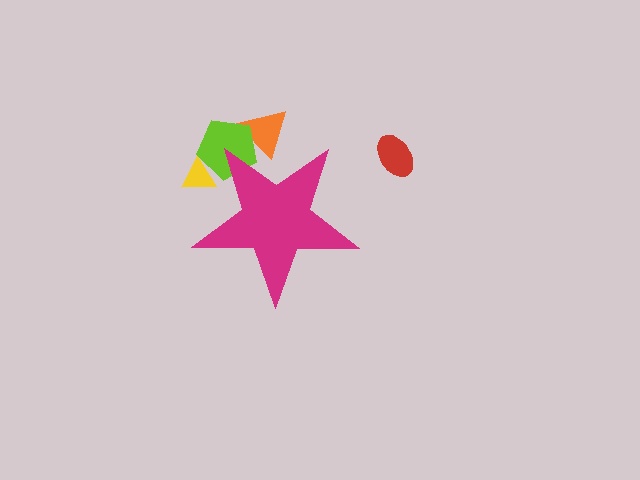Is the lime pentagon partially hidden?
Yes, the lime pentagon is partially hidden behind the magenta star.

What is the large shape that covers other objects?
A magenta star.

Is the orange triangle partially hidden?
Yes, the orange triangle is partially hidden behind the magenta star.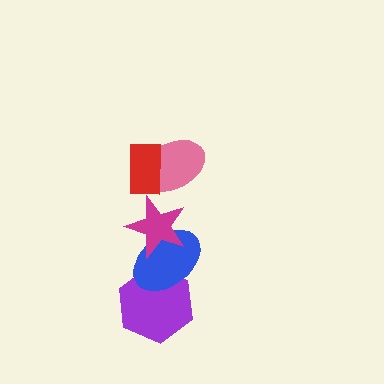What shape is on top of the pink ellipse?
The red rectangle is on top of the pink ellipse.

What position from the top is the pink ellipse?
The pink ellipse is 2nd from the top.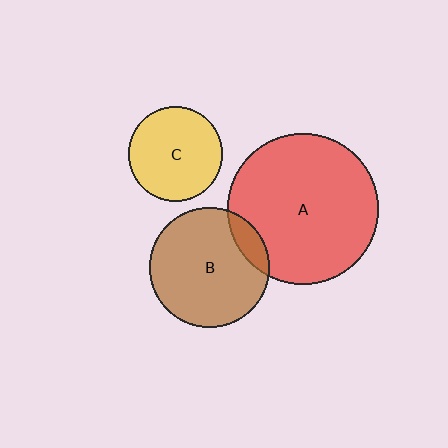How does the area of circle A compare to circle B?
Approximately 1.6 times.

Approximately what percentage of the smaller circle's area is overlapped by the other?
Approximately 10%.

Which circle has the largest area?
Circle A (red).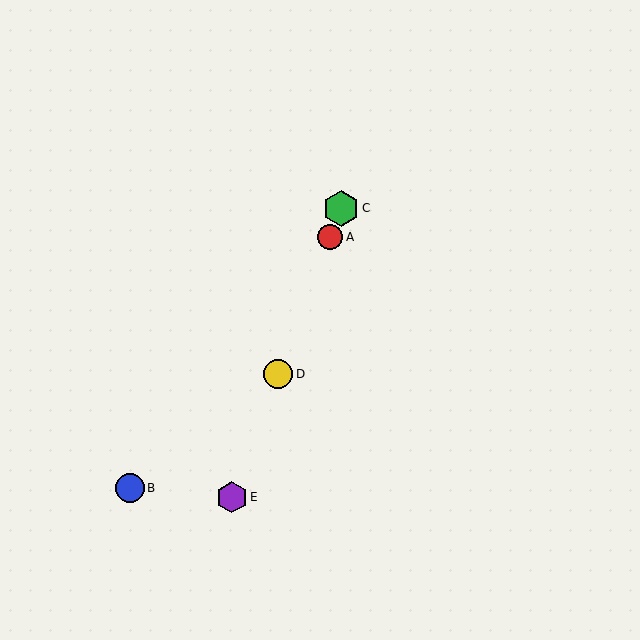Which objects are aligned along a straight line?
Objects A, C, D, E are aligned along a straight line.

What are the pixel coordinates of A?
Object A is at (330, 237).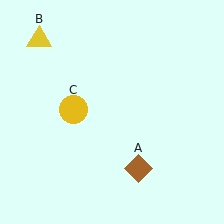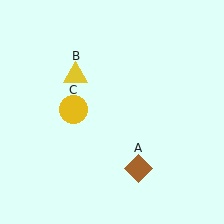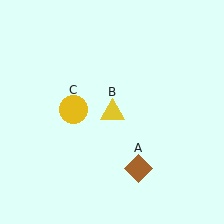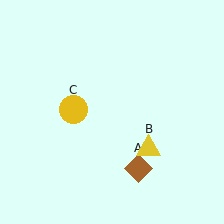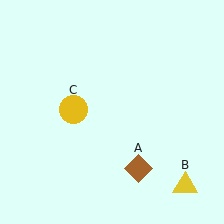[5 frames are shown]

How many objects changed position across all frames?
1 object changed position: yellow triangle (object B).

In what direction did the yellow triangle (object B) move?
The yellow triangle (object B) moved down and to the right.